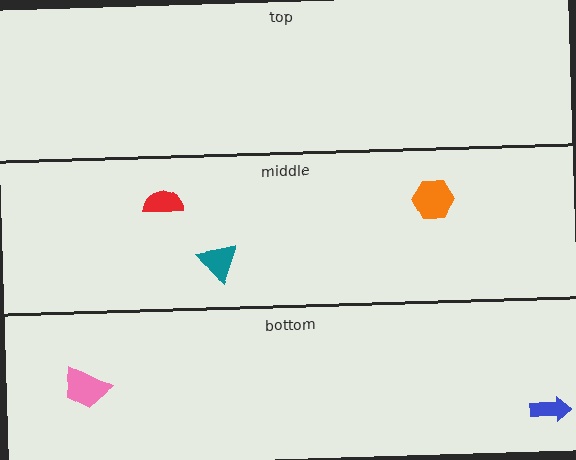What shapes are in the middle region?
The teal triangle, the orange hexagon, the red semicircle.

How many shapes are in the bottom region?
2.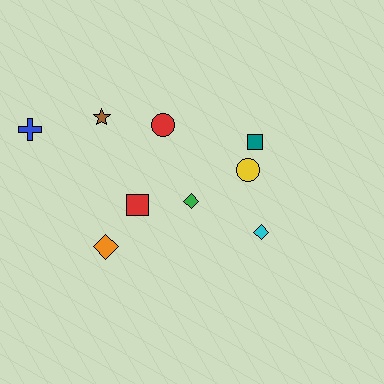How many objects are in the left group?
There are 6 objects.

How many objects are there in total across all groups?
There are 9 objects.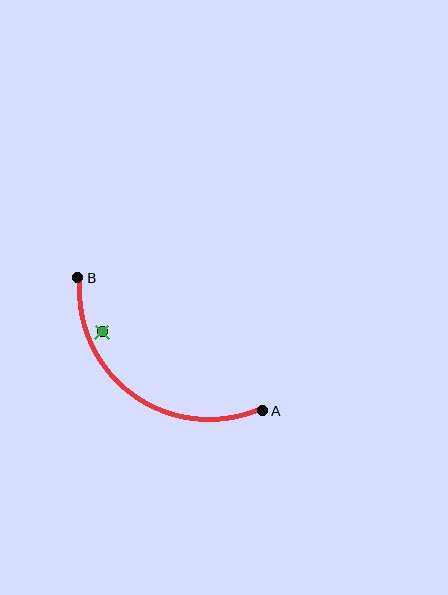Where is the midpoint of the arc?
The arc midpoint is the point on the curve farthest from the straight line joining A and B. It sits below and to the left of that line.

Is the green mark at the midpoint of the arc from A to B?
No — the green mark does not lie on the arc at all. It sits slightly inside the curve.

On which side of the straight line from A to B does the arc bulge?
The arc bulges below and to the left of the straight line connecting A and B.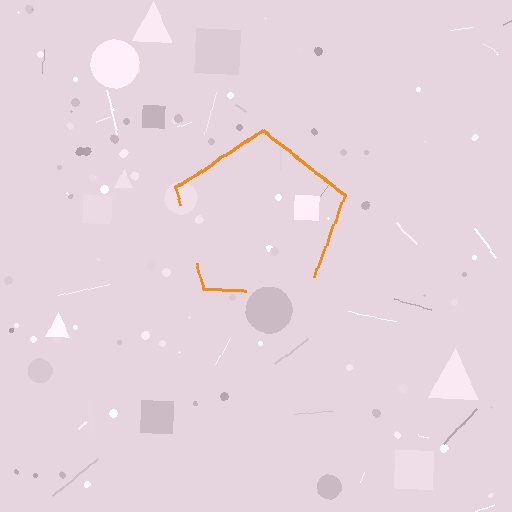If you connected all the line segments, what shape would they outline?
They would outline a pentagon.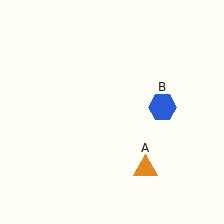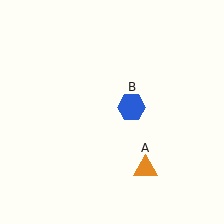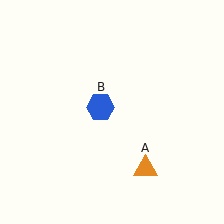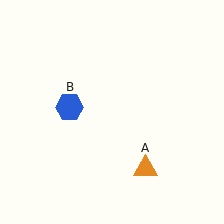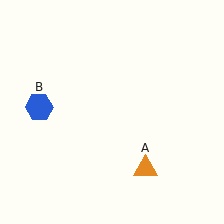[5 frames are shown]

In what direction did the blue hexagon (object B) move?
The blue hexagon (object B) moved left.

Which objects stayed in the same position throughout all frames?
Orange triangle (object A) remained stationary.